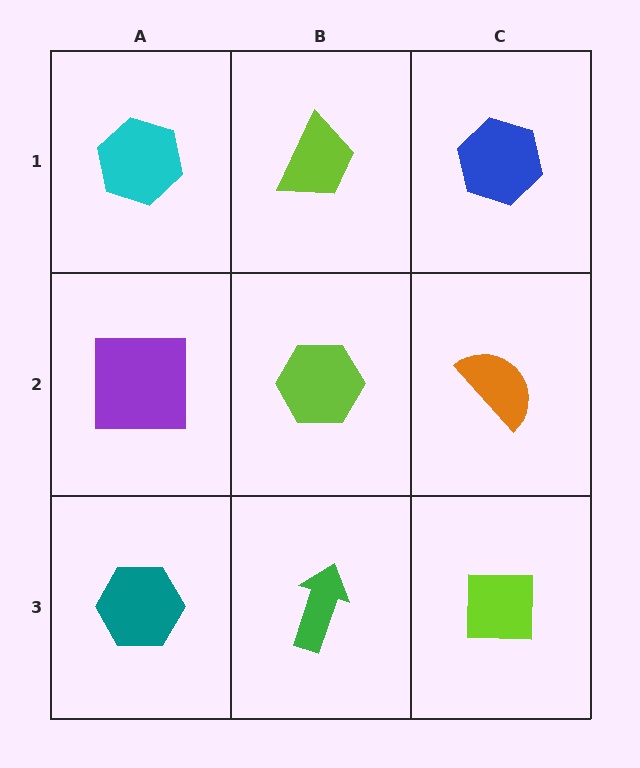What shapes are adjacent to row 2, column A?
A cyan hexagon (row 1, column A), a teal hexagon (row 3, column A), a lime hexagon (row 2, column B).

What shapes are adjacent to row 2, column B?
A lime trapezoid (row 1, column B), a green arrow (row 3, column B), a purple square (row 2, column A), an orange semicircle (row 2, column C).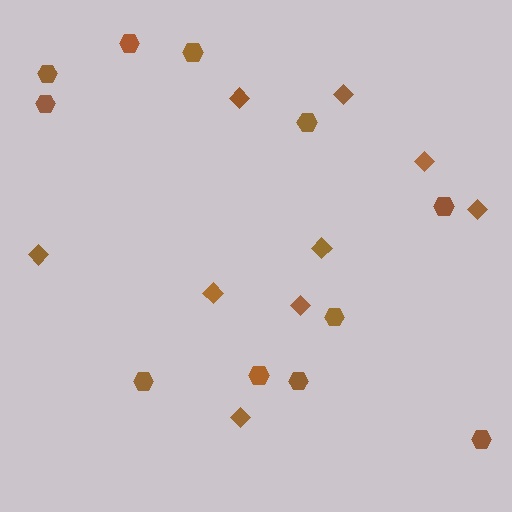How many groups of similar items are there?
There are 2 groups: one group of hexagons (11) and one group of diamonds (9).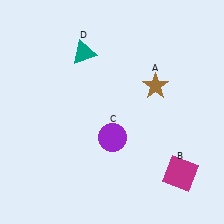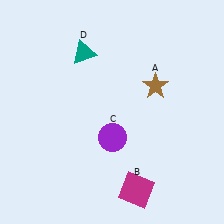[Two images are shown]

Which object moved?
The magenta square (B) moved left.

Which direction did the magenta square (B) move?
The magenta square (B) moved left.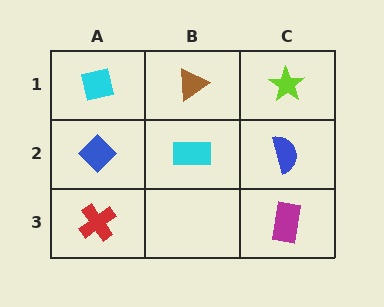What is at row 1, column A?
A cyan square.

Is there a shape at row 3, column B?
No, that cell is empty.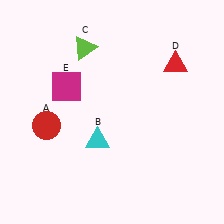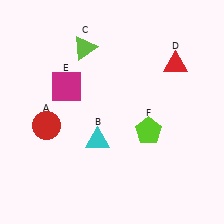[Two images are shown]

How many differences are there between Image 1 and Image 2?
There is 1 difference between the two images.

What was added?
A lime pentagon (F) was added in Image 2.